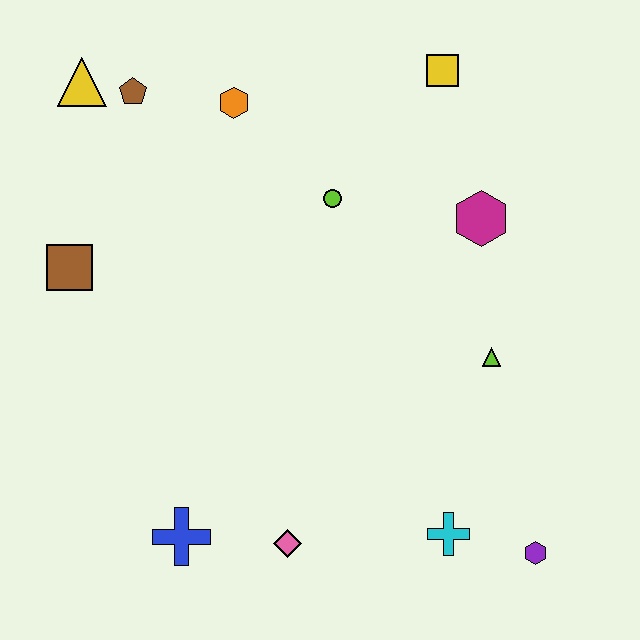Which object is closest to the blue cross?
The pink diamond is closest to the blue cross.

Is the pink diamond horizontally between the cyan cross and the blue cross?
Yes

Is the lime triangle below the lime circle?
Yes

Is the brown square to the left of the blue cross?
Yes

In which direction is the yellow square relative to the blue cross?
The yellow square is above the blue cross.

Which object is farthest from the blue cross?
The yellow square is farthest from the blue cross.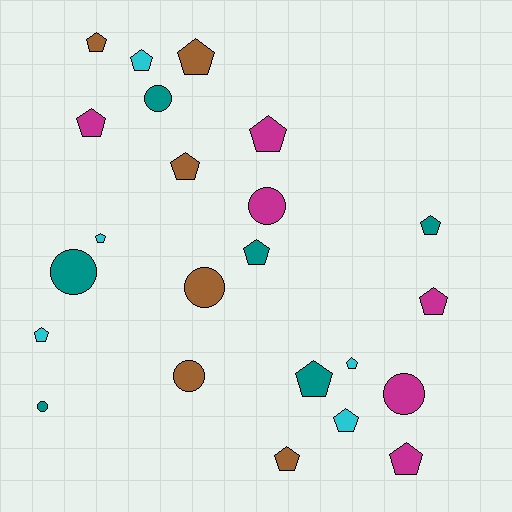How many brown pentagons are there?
There are 4 brown pentagons.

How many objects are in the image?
There are 23 objects.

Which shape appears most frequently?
Pentagon, with 16 objects.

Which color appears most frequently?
Teal, with 6 objects.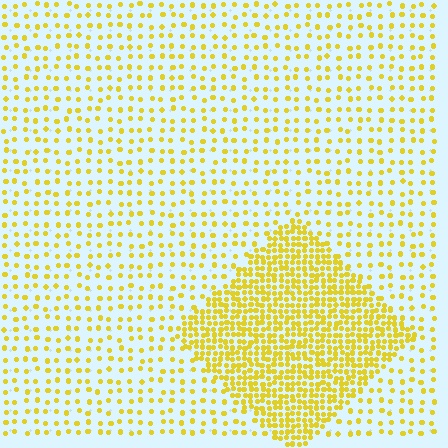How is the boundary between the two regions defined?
The boundary is defined by a change in element density (approximately 3.0x ratio). All elements are the same color, size, and shape.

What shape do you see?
I see a diamond.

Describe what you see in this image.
The image contains small yellow elements arranged at two different densities. A diamond-shaped region is visible where the elements are more densely packed than the surrounding area.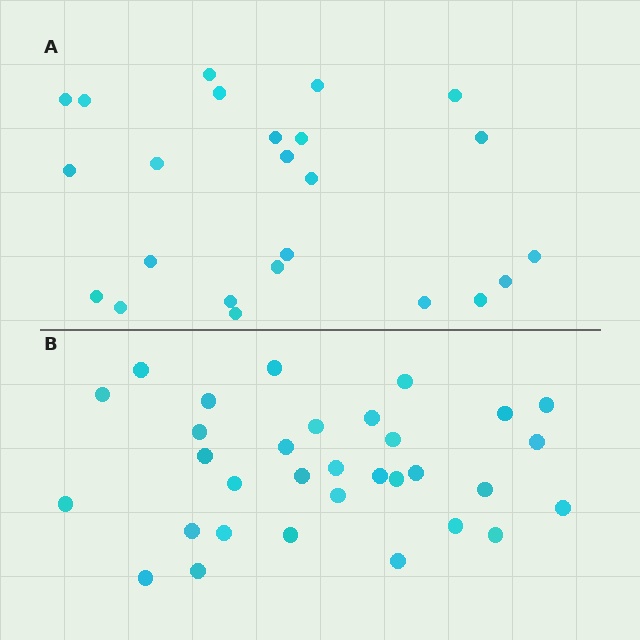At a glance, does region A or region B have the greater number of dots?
Region B (the bottom region) has more dots.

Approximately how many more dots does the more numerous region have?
Region B has roughly 8 or so more dots than region A.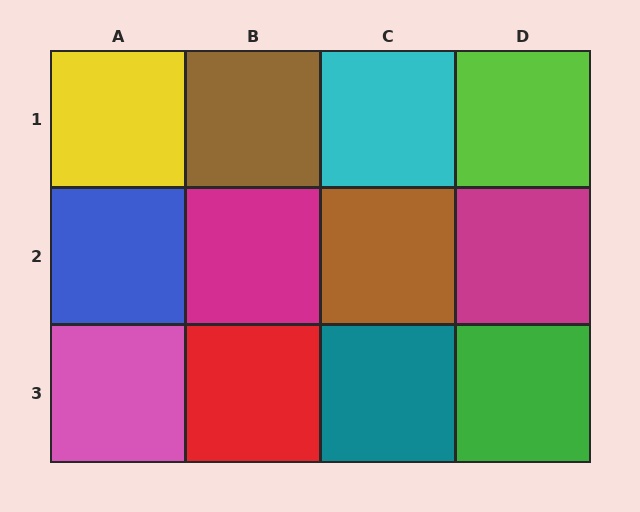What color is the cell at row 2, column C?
Brown.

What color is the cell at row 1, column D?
Lime.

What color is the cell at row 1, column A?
Yellow.